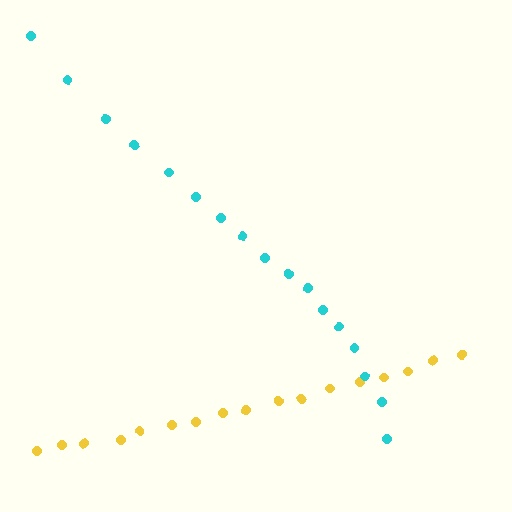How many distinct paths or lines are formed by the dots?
There are 2 distinct paths.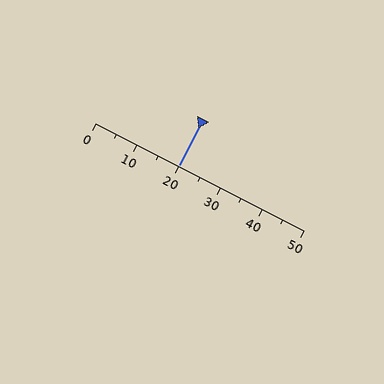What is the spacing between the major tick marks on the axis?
The major ticks are spaced 10 apart.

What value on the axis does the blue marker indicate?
The marker indicates approximately 20.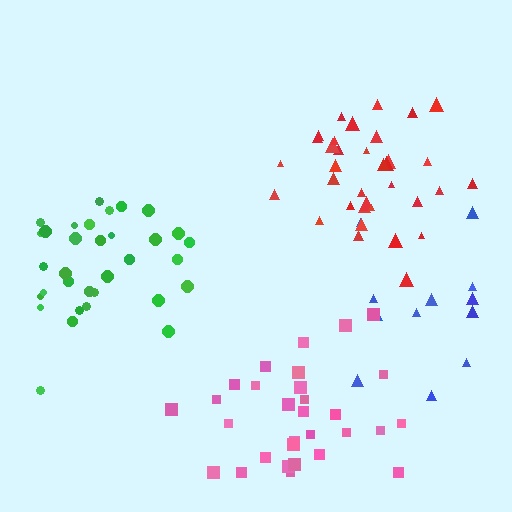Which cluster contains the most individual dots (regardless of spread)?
Red (35).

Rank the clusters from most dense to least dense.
red, pink, green, blue.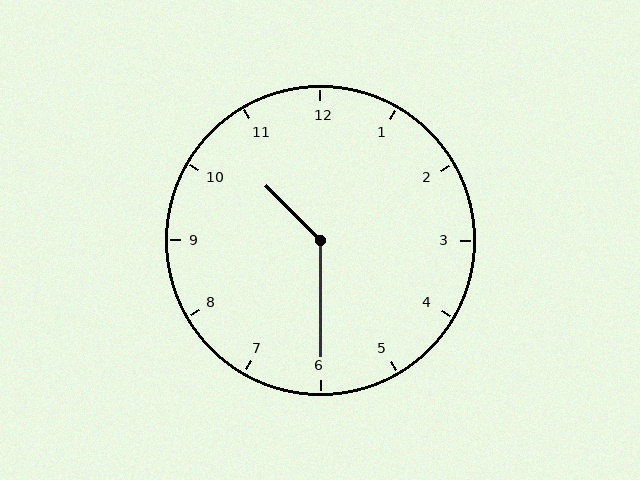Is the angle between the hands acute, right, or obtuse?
It is obtuse.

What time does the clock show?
10:30.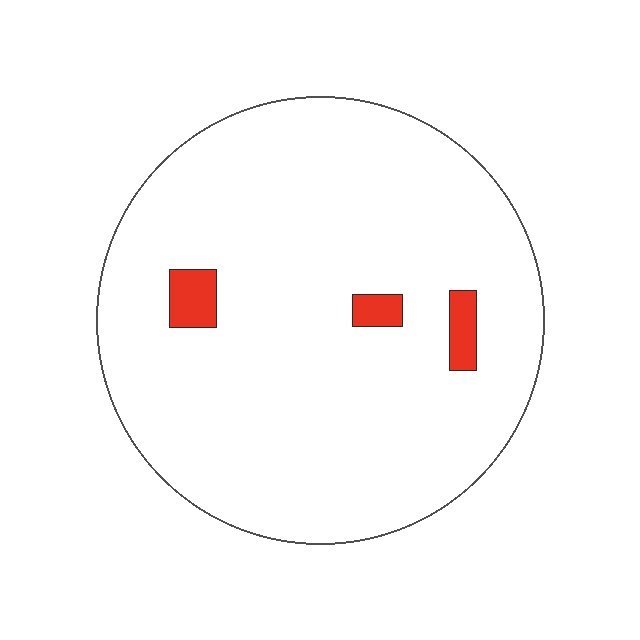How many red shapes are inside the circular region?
3.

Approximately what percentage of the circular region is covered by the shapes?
Approximately 5%.